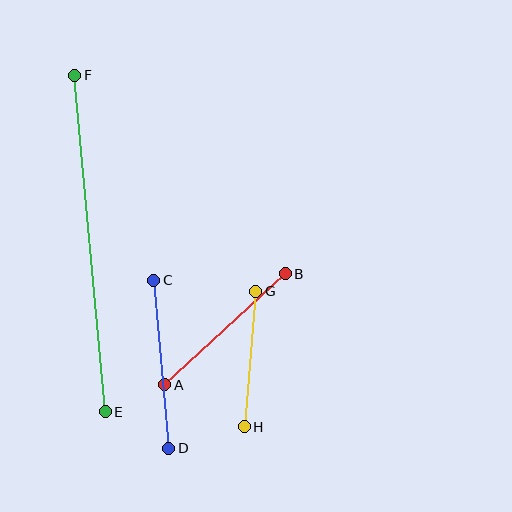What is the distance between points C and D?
The distance is approximately 169 pixels.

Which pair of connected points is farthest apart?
Points E and F are farthest apart.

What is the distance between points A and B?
The distance is approximately 163 pixels.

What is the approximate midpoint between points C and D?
The midpoint is at approximately (161, 364) pixels.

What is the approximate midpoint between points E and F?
The midpoint is at approximately (90, 243) pixels.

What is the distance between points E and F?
The distance is approximately 338 pixels.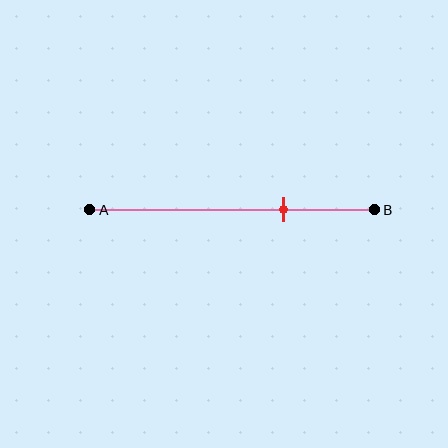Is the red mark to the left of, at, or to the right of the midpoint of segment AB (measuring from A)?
The red mark is to the right of the midpoint of segment AB.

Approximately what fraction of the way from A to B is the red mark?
The red mark is approximately 70% of the way from A to B.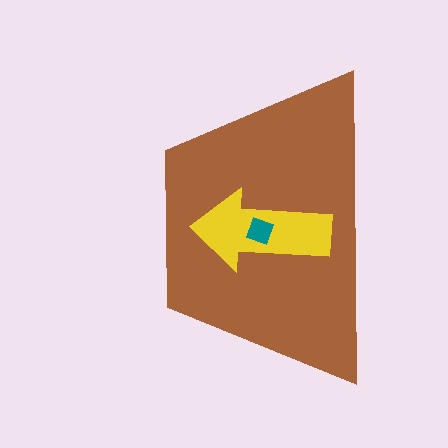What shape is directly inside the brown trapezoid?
The yellow arrow.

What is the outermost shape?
The brown trapezoid.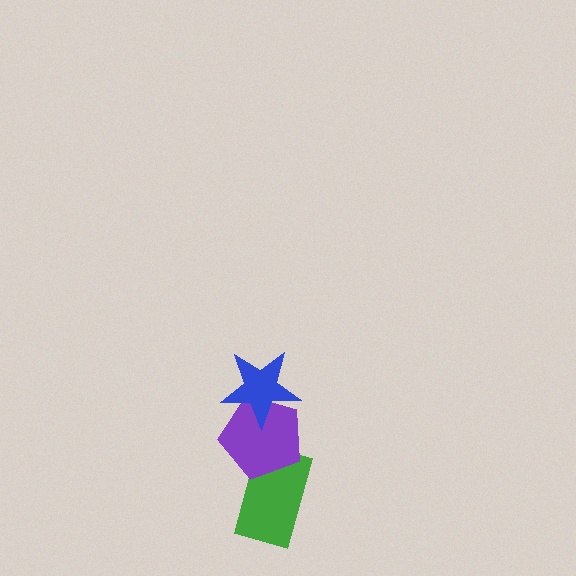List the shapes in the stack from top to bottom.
From top to bottom: the blue star, the purple pentagon, the green rectangle.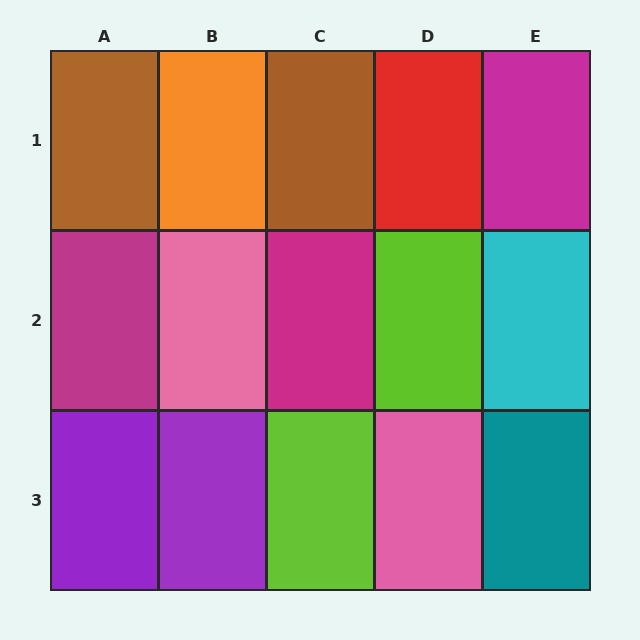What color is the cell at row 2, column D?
Lime.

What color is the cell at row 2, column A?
Magenta.